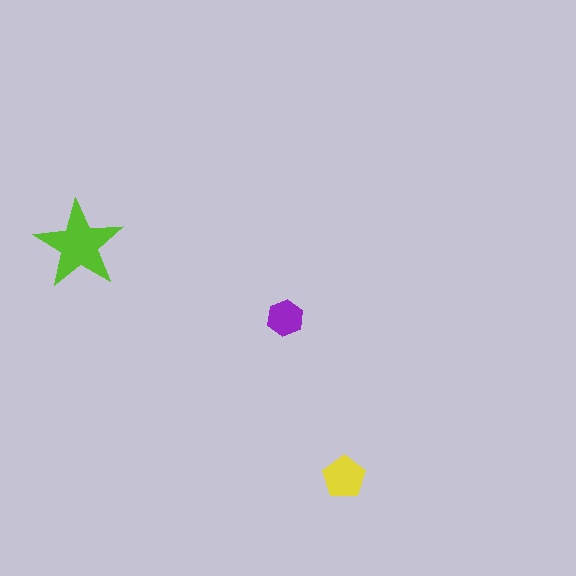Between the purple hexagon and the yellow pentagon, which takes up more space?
The yellow pentagon.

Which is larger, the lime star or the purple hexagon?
The lime star.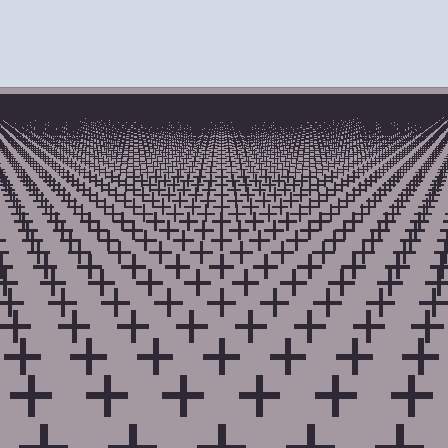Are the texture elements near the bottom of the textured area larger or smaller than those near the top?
Larger. Near the bottom, elements are closer to the viewer and appear at a bigger on-screen size.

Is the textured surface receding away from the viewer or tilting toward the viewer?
The surface is receding away from the viewer. Texture elements get smaller and denser toward the top.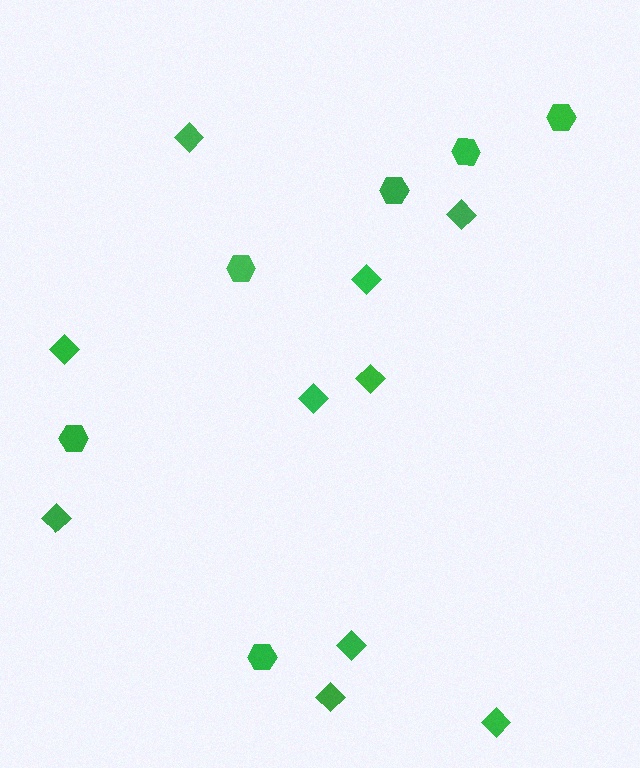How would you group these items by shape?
There are 2 groups: one group of hexagons (6) and one group of diamonds (10).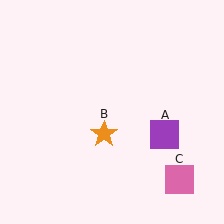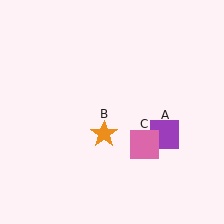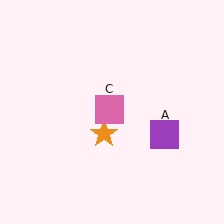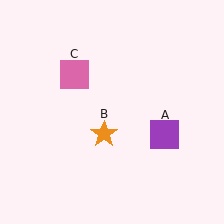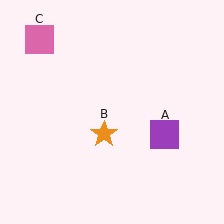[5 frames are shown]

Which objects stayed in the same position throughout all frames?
Purple square (object A) and orange star (object B) remained stationary.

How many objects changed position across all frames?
1 object changed position: pink square (object C).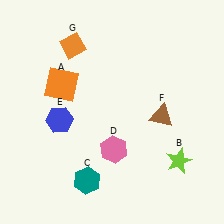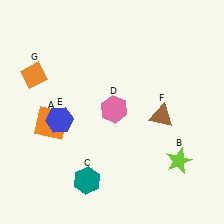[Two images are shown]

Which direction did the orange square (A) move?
The orange square (A) moved down.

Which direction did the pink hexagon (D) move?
The pink hexagon (D) moved up.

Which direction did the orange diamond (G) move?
The orange diamond (G) moved left.